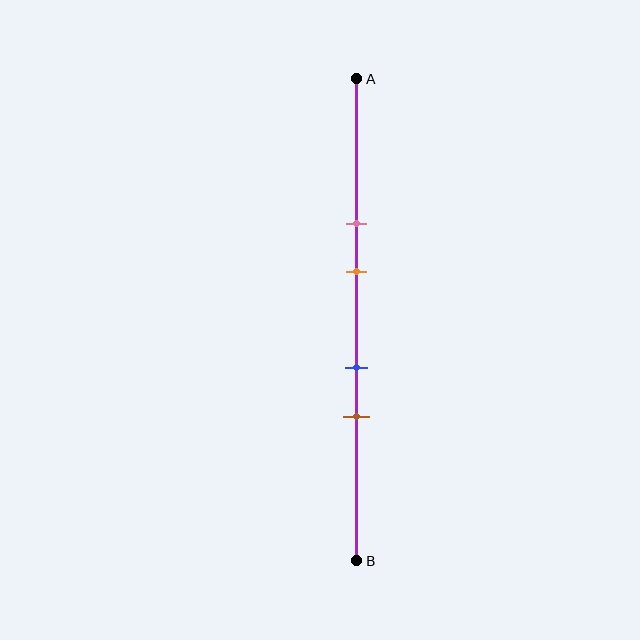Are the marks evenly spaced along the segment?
No, the marks are not evenly spaced.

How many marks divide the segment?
There are 4 marks dividing the segment.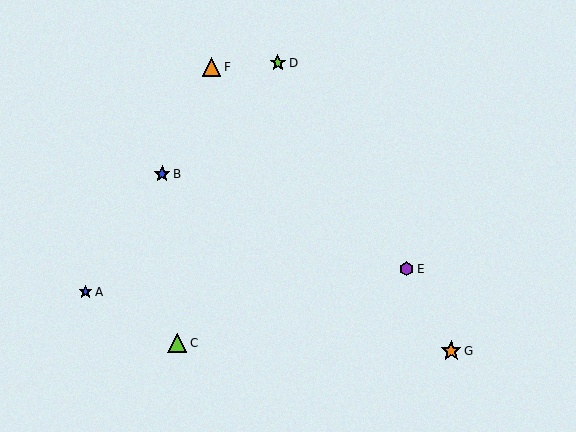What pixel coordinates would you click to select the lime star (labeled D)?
Click at (278, 63) to select the lime star D.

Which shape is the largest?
The orange star (labeled G) is the largest.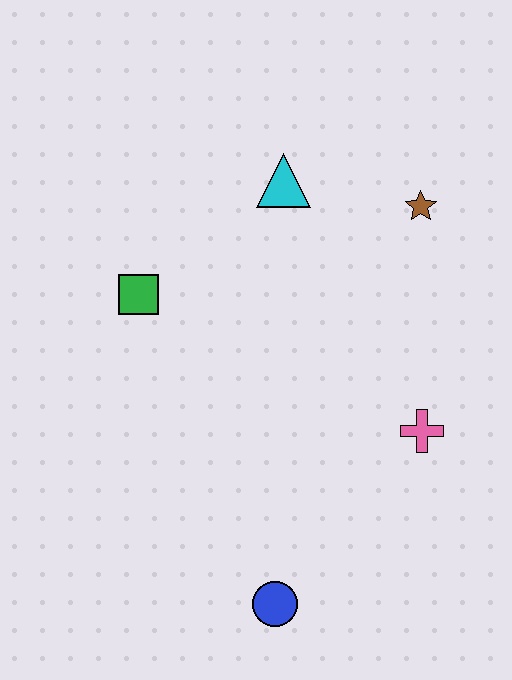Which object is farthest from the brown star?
The blue circle is farthest from the brown star.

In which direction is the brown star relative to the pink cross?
The brown star is above the pink cross.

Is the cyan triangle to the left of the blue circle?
No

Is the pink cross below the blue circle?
No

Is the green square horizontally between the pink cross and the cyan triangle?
No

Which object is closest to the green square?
The cyan triangle is closest to the green square.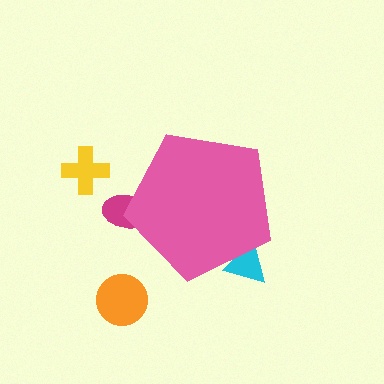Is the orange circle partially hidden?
No, the orange circle is fully visible.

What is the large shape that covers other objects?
A pink pentagon.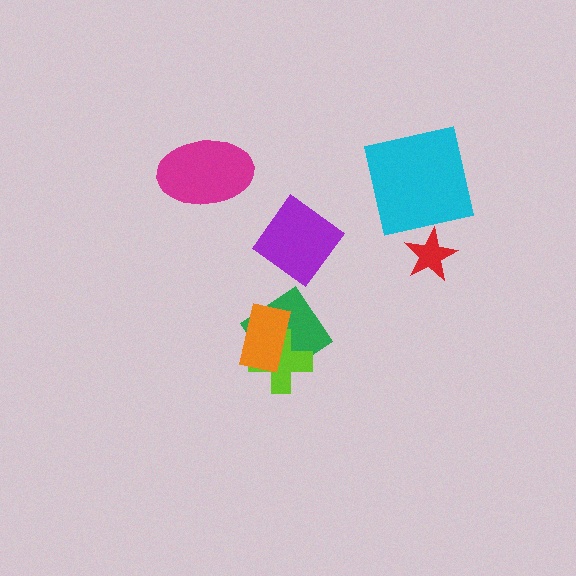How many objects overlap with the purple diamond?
0 objects overlap with the purple diamond.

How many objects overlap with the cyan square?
0 objects overlap with the cyan square.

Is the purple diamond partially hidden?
No, no other shape covers it.